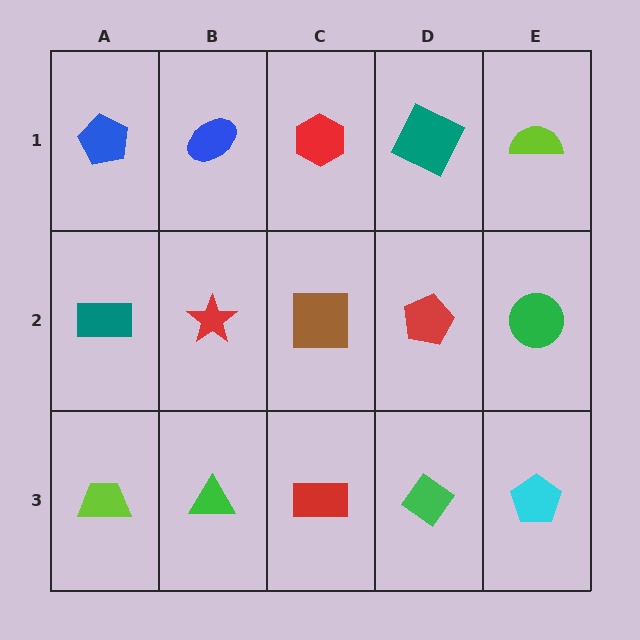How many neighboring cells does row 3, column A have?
2.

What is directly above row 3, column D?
A red pentagon.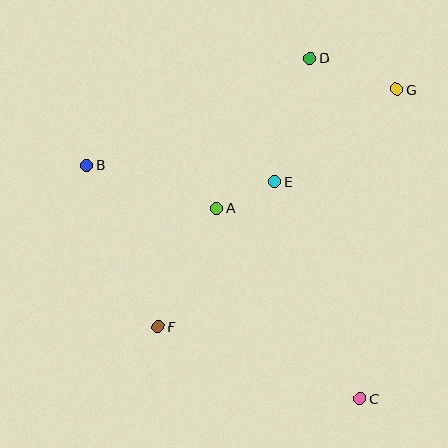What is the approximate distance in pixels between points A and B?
The distance between A and B is approximately 137 pixels.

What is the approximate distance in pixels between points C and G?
The distance between C and G is approximately 312 pixels.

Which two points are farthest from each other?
Points B and C are farthest from each other.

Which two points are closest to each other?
Points A and E are closest to each other.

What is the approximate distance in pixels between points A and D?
The distance between A and D is approximately 177 pixels.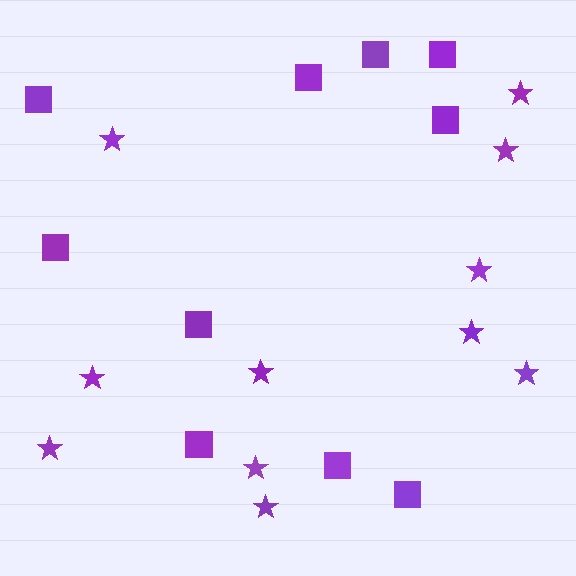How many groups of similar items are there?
There are 2 groups: one group of stars (11) and one group of squares (10).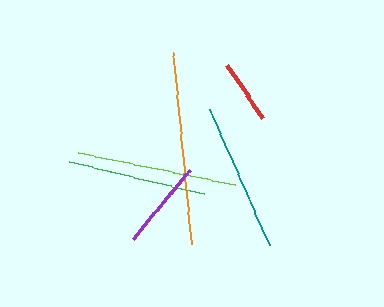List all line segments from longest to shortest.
From longest to shortest: orange, lime, teal, green, purple, red.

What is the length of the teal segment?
The teal segment is approximately 148 pixels long.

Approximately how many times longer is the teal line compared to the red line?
The teal line is approximately 2.3 times the length of the red line.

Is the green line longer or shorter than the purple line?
The green line is longer than the purple line.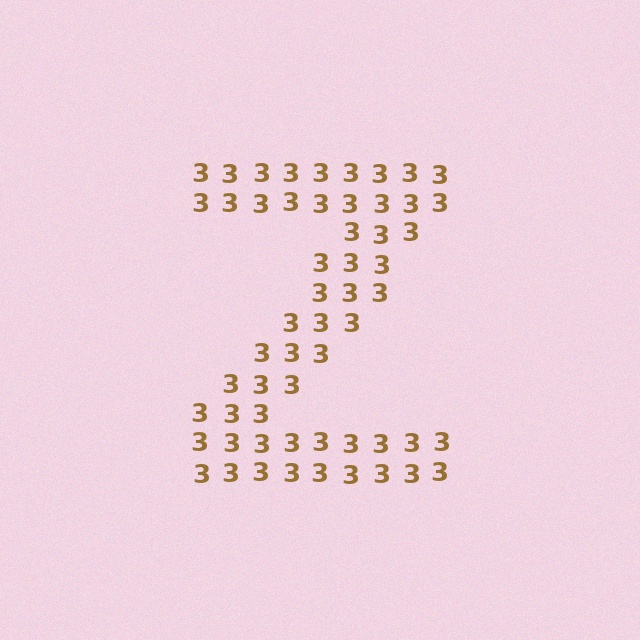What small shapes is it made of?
It is made of small digit 3's.